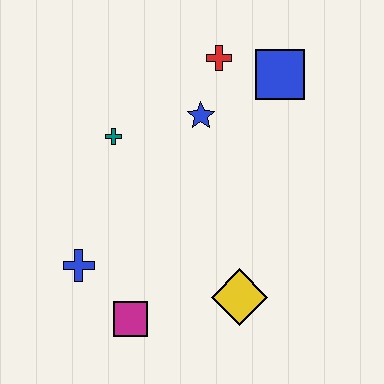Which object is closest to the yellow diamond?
The magenta square is closest to the yellow diamond.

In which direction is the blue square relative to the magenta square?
The blue square is above the magenta square.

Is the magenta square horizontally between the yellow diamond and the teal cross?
Yes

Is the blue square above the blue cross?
Yes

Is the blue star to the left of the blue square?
Yes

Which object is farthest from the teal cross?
The yellow diamond is farthest from the teal cross.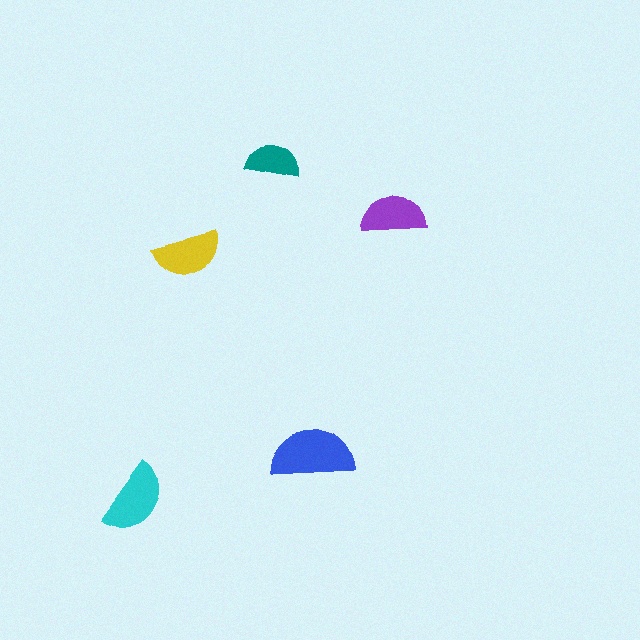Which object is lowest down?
The cyan semicircle is bottommost.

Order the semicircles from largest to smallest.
the blue one, the cyan one, the yellow one, the purple one, the teal one.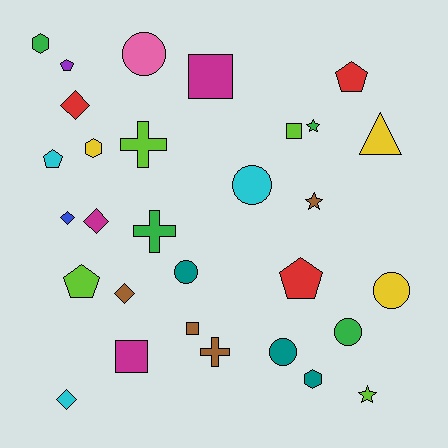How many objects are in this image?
There are 30 objects.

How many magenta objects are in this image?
There are 3 magenta objects.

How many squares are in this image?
There are 4 squares.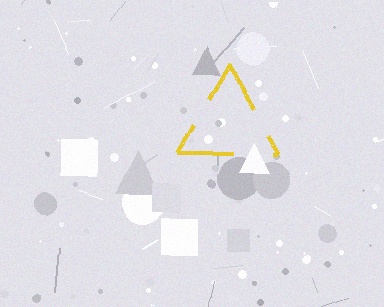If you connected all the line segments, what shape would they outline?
They would outline a triangle.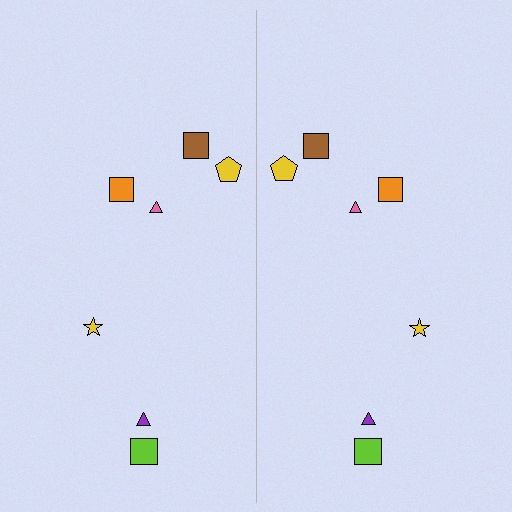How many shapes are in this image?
There are 14 shapes in this image.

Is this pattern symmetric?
Yes, this pattern has bilateral (reflection) symmetry.